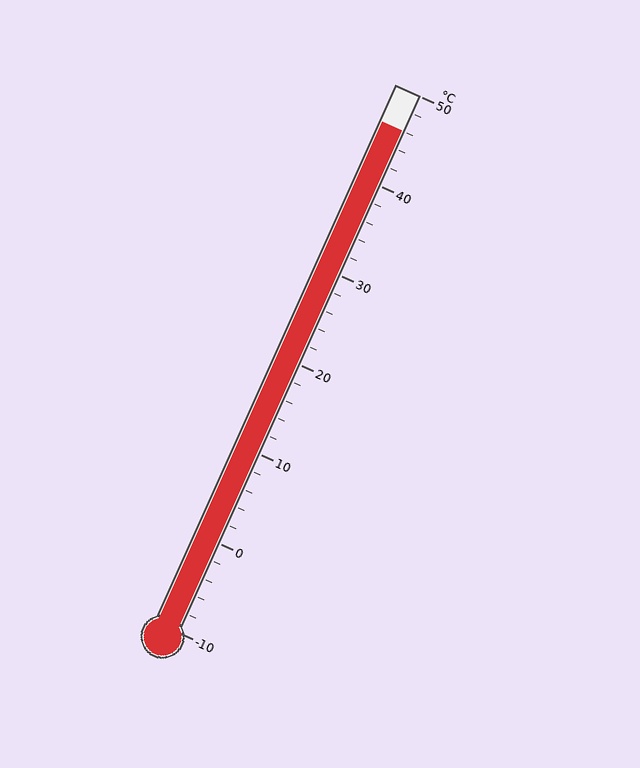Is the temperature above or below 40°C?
The temperature is above 40°C.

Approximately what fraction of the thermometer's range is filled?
The thermometer is filled to approximately 95% of its range.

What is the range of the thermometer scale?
The thermometer scale ranges from -10°C to 50°C.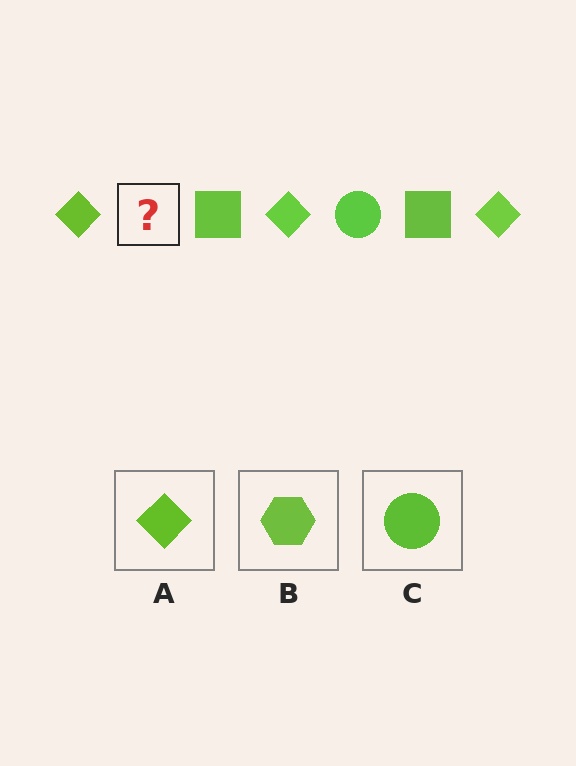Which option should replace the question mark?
Option C.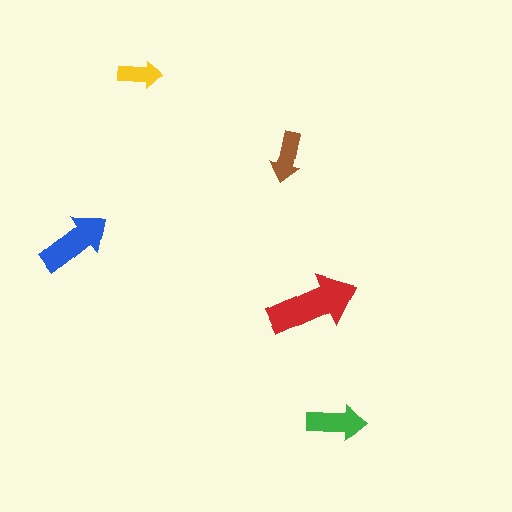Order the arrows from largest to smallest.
the red one, the blue one, the green one, the brown one, the yellow one.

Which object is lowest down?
The green arrow is bottommost.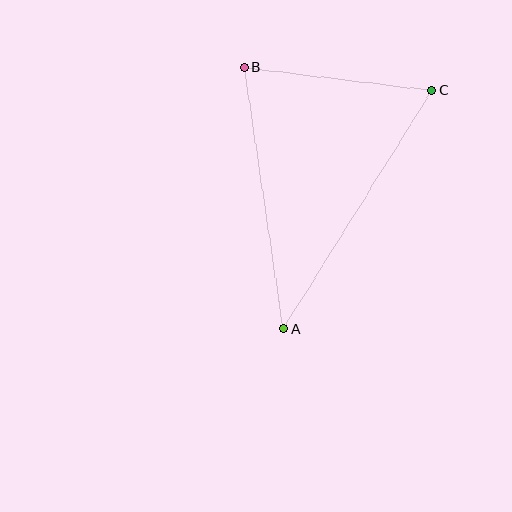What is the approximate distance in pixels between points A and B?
The distance between A and B is approximately 265 pixels.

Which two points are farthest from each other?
Points A and C are farthest from each other.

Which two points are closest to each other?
Points B and C are closest to each other.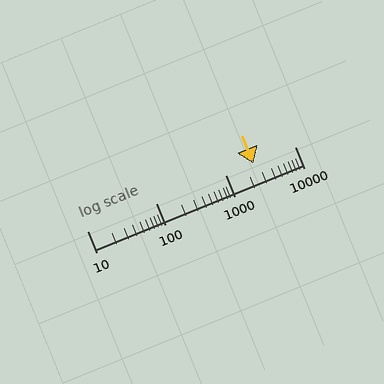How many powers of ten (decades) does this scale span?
The scale spans 3 decades, from 10 to 10000.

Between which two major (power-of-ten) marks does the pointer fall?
The pointer is between 1000 and 10000.